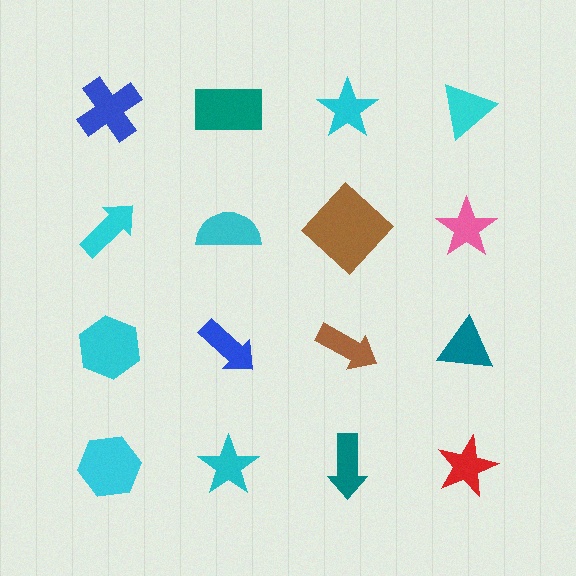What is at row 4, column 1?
A cyan hexagon.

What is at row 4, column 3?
A teal arrow.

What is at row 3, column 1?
A cyan hexagon.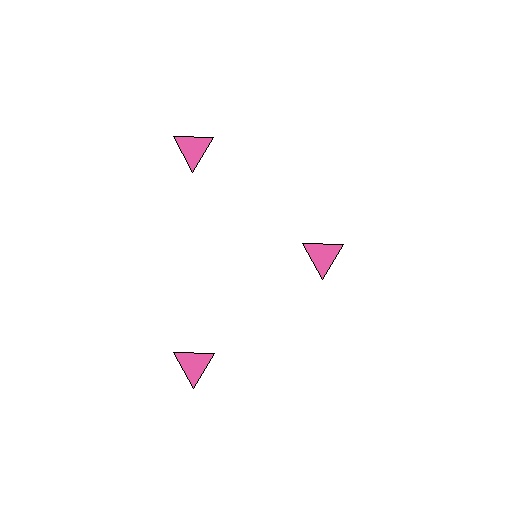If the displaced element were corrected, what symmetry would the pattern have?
It would have 3-fold rotational symmetry — the pattern would map onto itself every 120 degrees.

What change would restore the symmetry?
The symmetry would be restored by moving it outward, back onto the ring so that all 3 triangles sit at equal angles and equal distance from the center.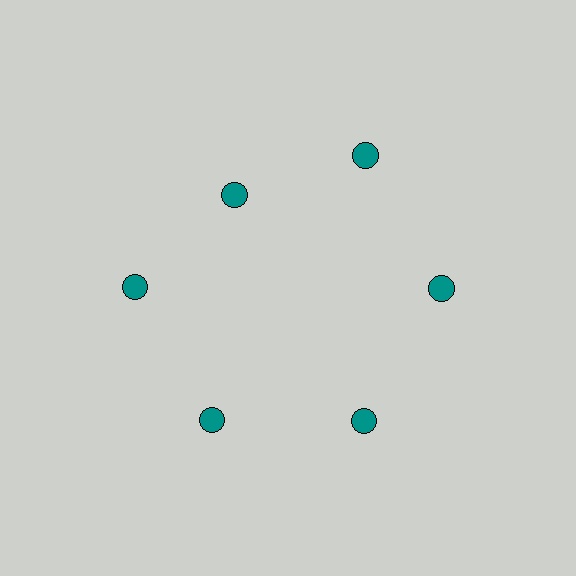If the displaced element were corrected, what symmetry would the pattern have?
It would have 6-fold rotational symmetry — the pattern would map onto itself every 60 degrees.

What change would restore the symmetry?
The symmetry would be restored by moving it outward, back onto the ring so that all 6 circles sit at equal angles and equal distance from the center.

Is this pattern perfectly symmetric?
No. The 6 teal circles are arranged in a ring, but one element near the 11 o'clock position is pulled inward toward the center, breaking the 6-fold rotational symmetry.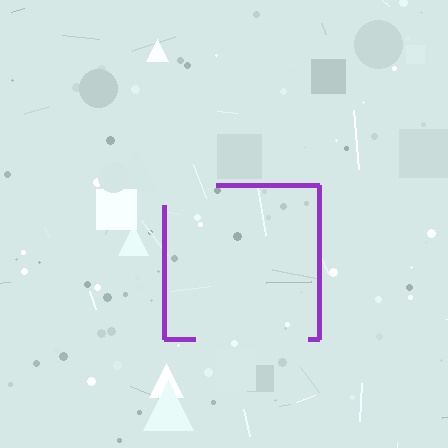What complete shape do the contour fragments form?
The contour fragments form a square.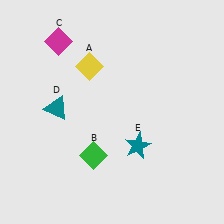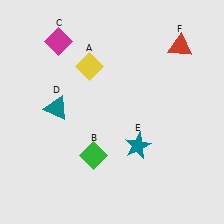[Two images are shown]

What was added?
A red triangle (F) was added in Image 2.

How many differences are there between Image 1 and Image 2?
There is 1 difference between the two images.